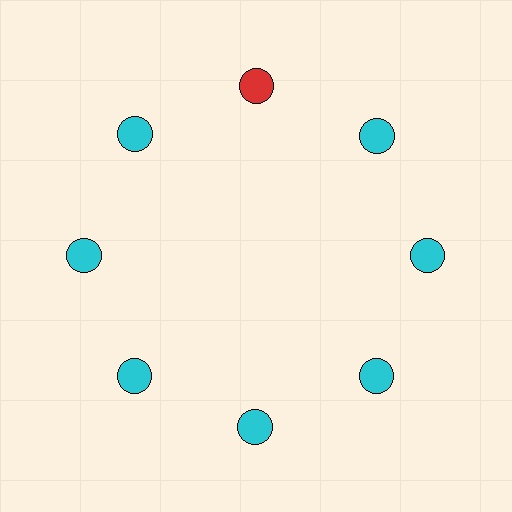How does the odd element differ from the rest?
It has a different color: red instead of cyan.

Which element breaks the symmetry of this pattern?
The red circle at roughly the 12 o'clock position breaks the symmetry. All other shapes are cyan circles.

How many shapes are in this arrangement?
There are 8 shapes arranged in a ring pattern.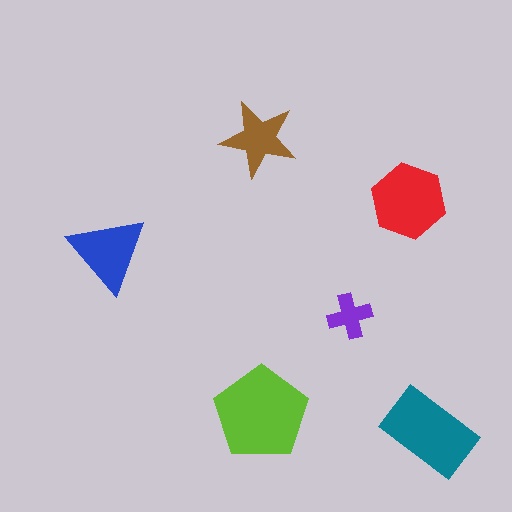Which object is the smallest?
The purple cross.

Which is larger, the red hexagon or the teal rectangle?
The teal rectangle.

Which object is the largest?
The lime pentagon.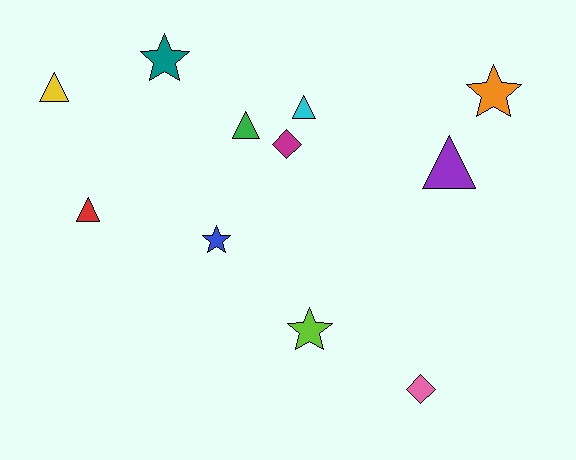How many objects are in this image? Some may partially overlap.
There are 11 objects.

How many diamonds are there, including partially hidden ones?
There are 2 diamonds.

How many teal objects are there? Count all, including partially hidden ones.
There is 1 teal object.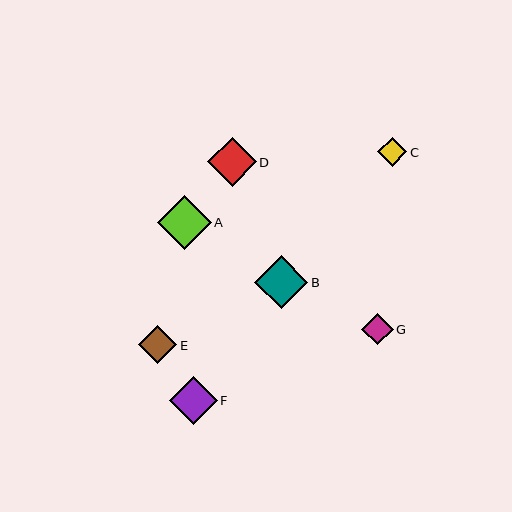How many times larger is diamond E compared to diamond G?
Diamond E is approximately 1.2 times the size of diamond G.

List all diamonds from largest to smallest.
From largest to smallest: A, B, D, F, E, G, C.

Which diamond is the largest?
Diamond A is the largest with a size of approximately 54 pixels.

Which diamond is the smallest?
Diamond C is the smallest with a size of approximately 29 pixels.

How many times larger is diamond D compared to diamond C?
Diamond D is approximately 1.7 times the size of diamond C.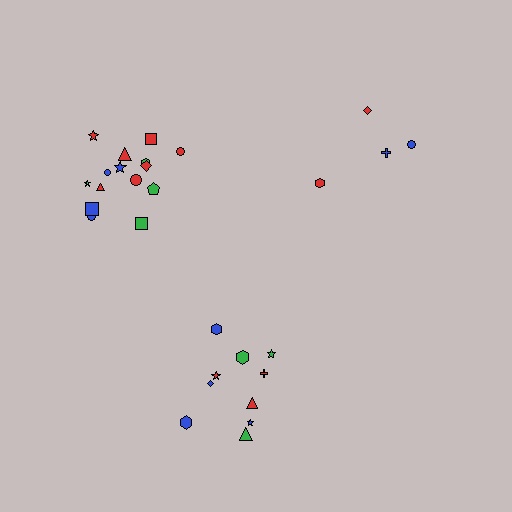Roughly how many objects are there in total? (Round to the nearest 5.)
Roughly 30 objects in total.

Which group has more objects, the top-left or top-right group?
The top-left group.